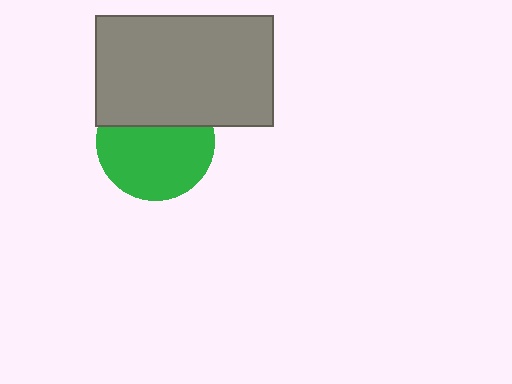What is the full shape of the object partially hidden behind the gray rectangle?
The partially hidden object is a green circle.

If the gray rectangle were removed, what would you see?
You would see the complete green circle.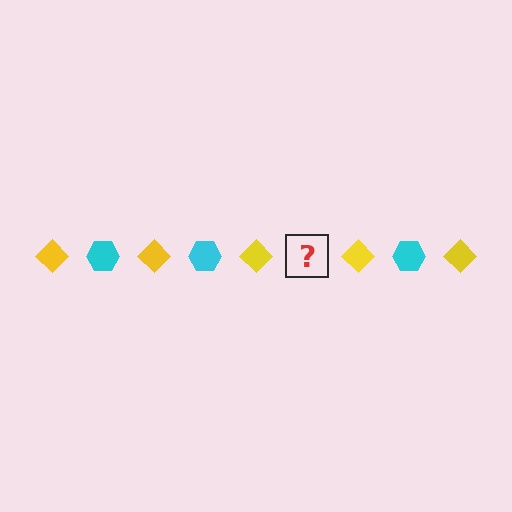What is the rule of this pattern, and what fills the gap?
The rule is that the pattern alternates between yellow diamond and cyan hexagon. The gap should be filled with a cyan hexagon.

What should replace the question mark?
The question mark should be replaced with a cyan hexagon.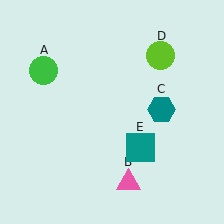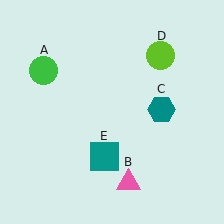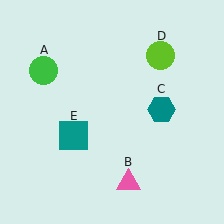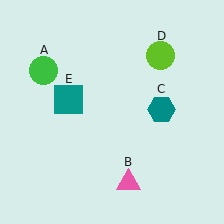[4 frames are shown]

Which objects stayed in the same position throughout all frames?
Green circle (object A) and pink triangle (object B) and teal hexagon (object C) and lime circle (object D) remained stationary.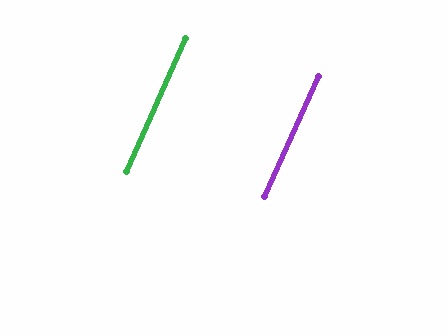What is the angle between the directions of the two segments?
Approximately 0 degrees.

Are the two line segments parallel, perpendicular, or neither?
Parallel — their directions differ by only 0.4°.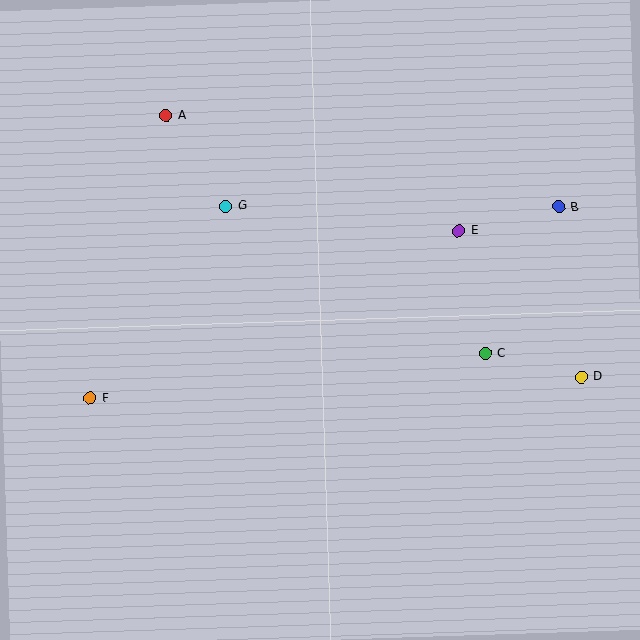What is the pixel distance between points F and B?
The distance between F and B is 506 pixels.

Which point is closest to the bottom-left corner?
Point F is closest to the bottom-left corner.